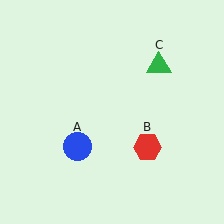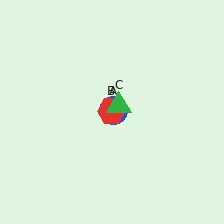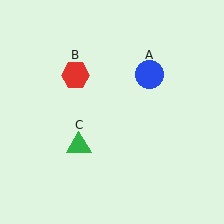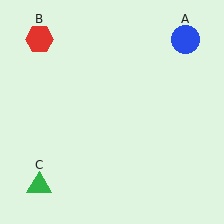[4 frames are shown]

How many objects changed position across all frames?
3 objects changed position: blue circle (object A), red hexagon (object B), green triangle (object C).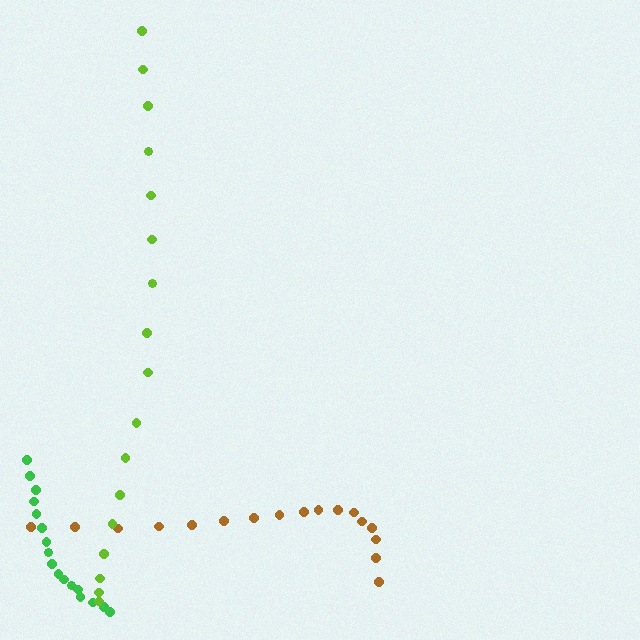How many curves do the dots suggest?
There are 3 distinct paths.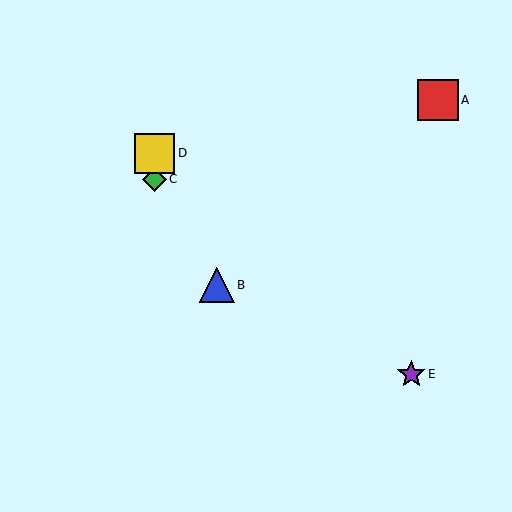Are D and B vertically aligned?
No, D is at x≈155 and B is at x≈217.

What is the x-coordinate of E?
Object E is at x≈411.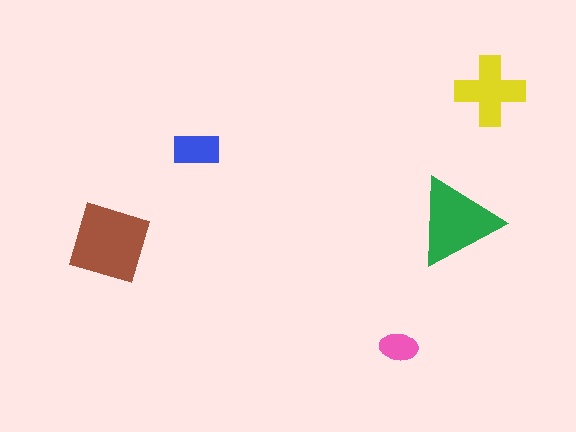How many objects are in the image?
There are 5 objects in the image.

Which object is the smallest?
The pink ellipse.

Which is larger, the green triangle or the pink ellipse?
The green triangle.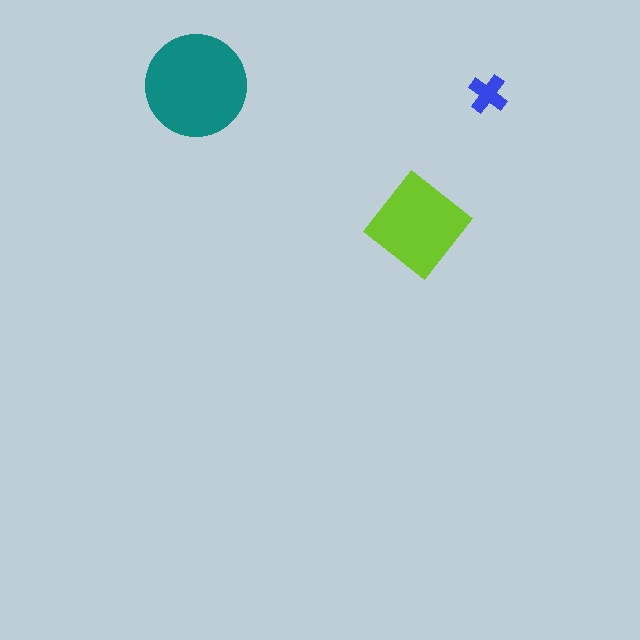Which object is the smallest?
The blue cross.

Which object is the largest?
The teal circle.